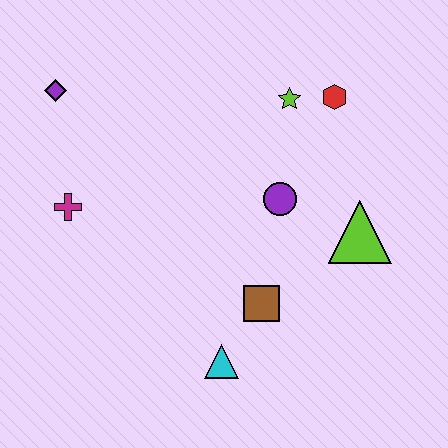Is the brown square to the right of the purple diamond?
Yes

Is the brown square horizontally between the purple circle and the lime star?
No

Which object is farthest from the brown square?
The purple diamond is farthest from the brown square.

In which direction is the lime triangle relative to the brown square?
The lime triangle is to the right of the brown square.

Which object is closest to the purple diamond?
The magenta cross is closest to the purple diamond.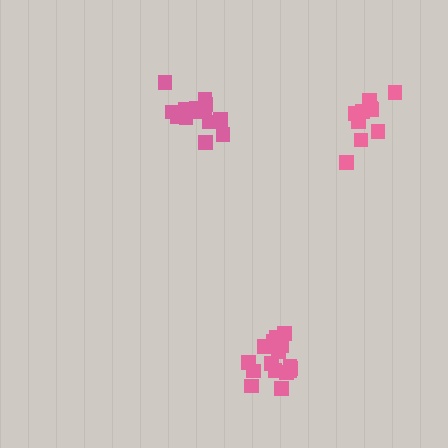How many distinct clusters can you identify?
There are 3 distinct clusters.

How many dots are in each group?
Group 1: 15 dots, Group 2: 11 dots, Group 3: 16 dots (42 total).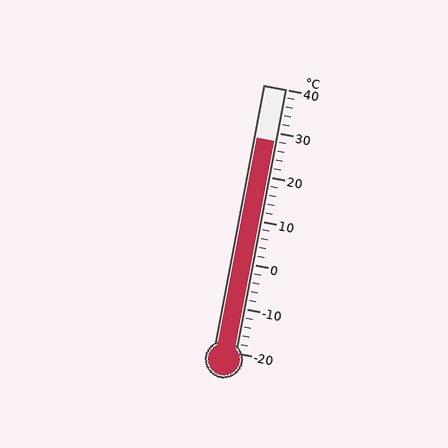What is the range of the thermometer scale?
The thermometer scale ranges from -20°C to 40°C.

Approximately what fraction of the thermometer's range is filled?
The thermometer is filled to approximately 80% of its range.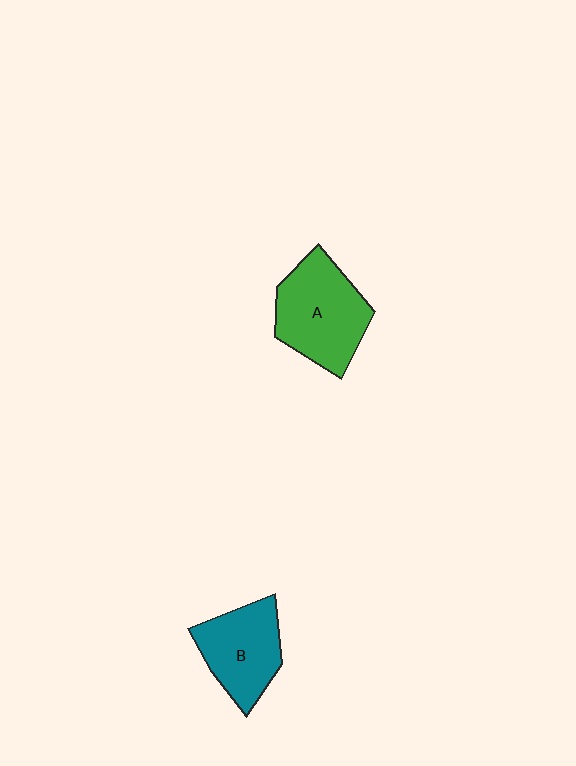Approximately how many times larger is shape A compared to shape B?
Approximately 1.2 times.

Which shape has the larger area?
Shape A (green).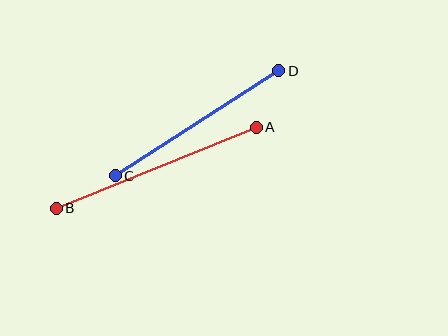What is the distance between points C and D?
The distance is approximately 194 pixels.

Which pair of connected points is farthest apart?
Points A and B are farthest apart.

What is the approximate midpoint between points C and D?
The midpoint is at approximately (197, 123) pixels.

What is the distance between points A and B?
The distance is approximately 216 pixels.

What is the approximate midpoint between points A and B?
The midpoint is at approximately (156, 168) pixels.